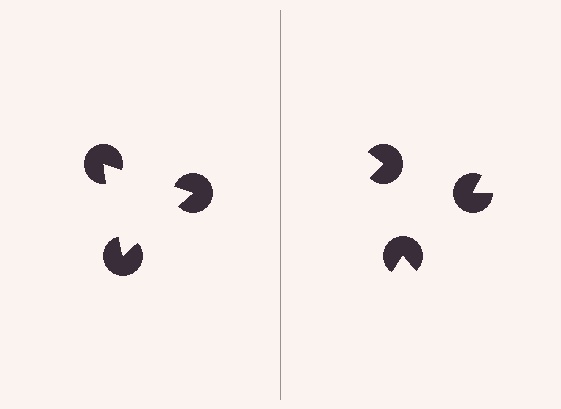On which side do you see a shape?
An illusory triangle appears on the left side. On the right side the wedge cuts are rotated, so no coherent shape forms.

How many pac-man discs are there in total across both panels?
6 — 3 on each side.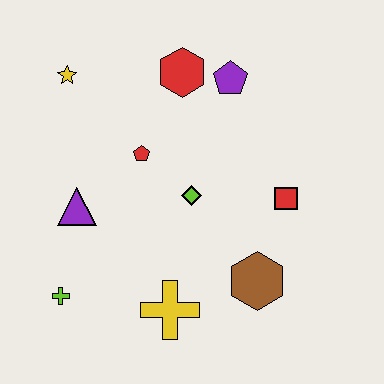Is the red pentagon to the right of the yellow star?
Yes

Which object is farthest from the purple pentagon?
The lime cross is farthest from the purple pentagon.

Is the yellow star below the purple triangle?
No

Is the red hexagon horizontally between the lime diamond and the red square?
No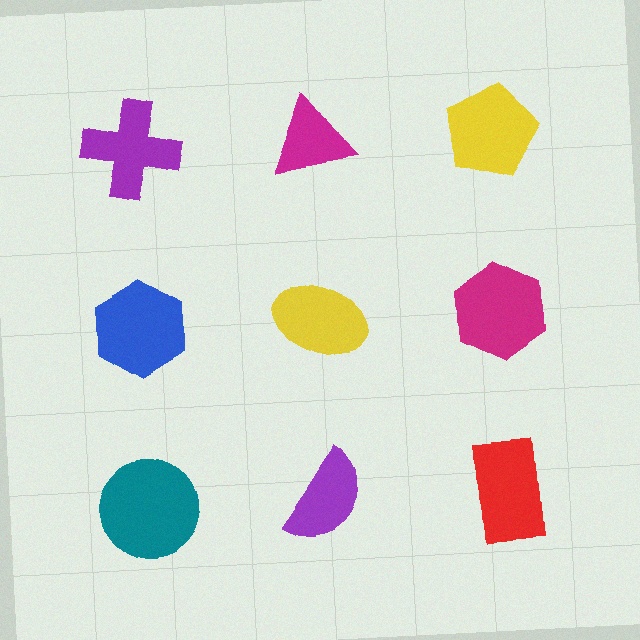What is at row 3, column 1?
A teal circle.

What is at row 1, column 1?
A purple cross.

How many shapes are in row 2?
3 shapes.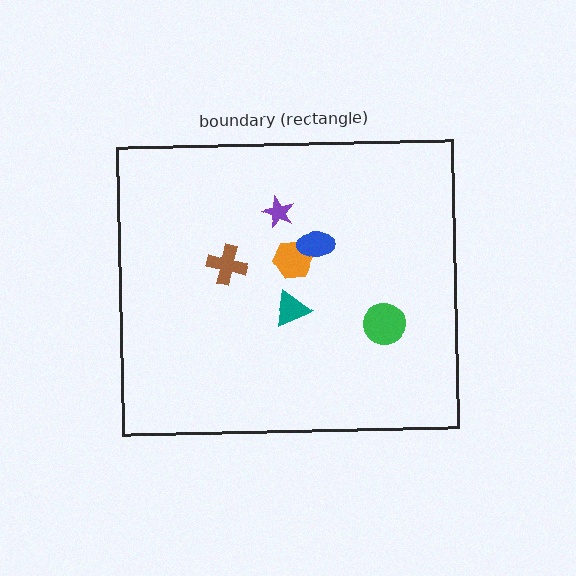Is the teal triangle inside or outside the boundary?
Inside.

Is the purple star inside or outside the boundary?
Inside.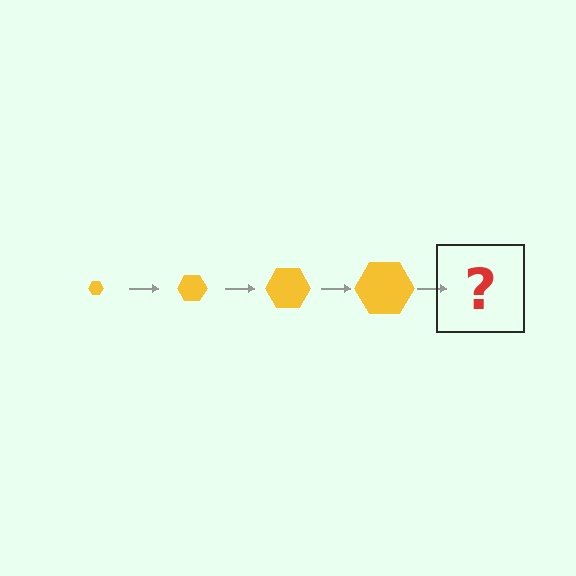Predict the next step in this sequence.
The next step is a yellow hexagon, larger than the previous one.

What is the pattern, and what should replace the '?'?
The pattern is that the hexagon gets progressively larger each step. The '?' should be a yellow hexagon, larger than the previous one.